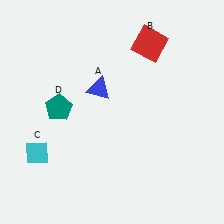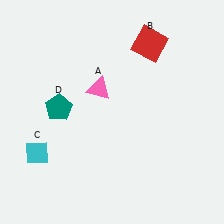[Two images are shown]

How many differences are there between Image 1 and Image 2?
There is 1 difference between the two images.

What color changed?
The triangle (A) changed from blue in Image 1 to pink in Image 2.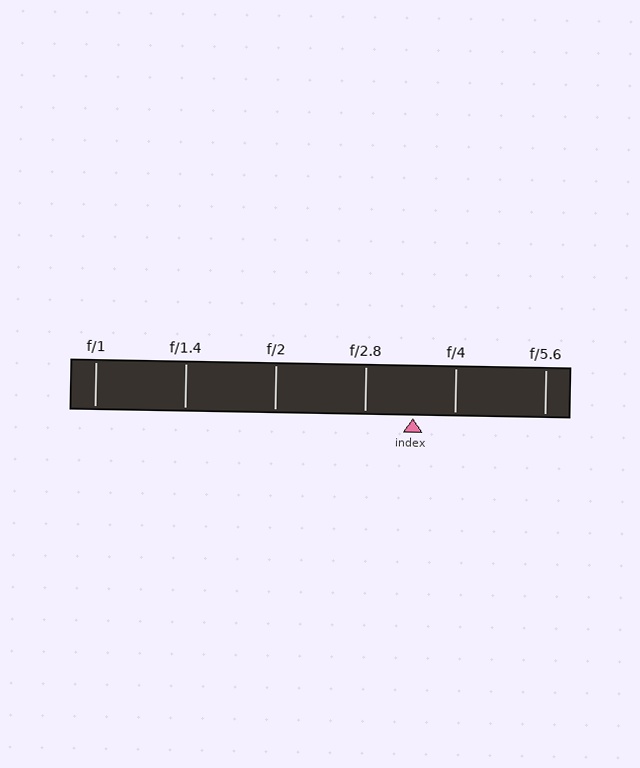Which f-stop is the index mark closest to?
The index mark is closest to f/4.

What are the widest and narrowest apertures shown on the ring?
The widest aperture shown is f/1 and the narrowest is f/5.6.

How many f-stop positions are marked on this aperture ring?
There are 6 f-stop positions marked.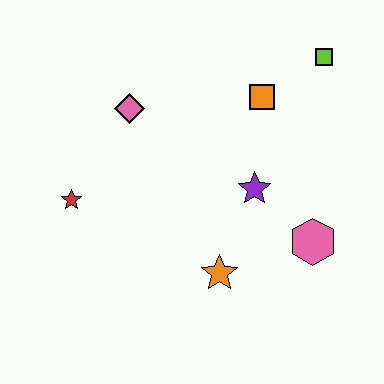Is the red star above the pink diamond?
No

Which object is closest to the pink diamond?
The red star is closest to the pink diamond.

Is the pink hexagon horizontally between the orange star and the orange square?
No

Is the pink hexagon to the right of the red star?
Yes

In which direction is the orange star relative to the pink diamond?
The orange star is below the pink diamond.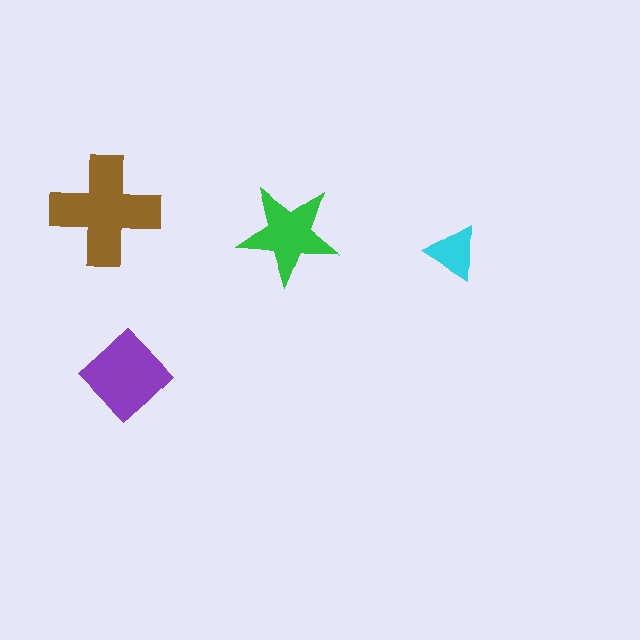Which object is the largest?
The brown cross.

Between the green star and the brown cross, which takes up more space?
The brown cross.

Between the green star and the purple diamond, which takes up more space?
The purple diamond.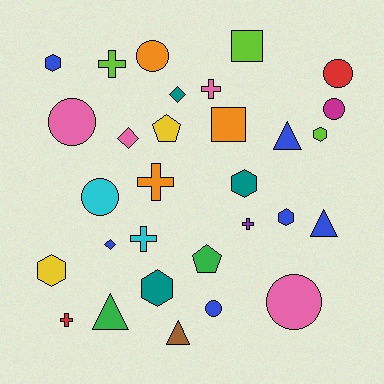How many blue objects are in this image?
There are 6 blue objects.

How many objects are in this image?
There are 30 objects.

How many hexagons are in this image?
There are 6 hexagons.